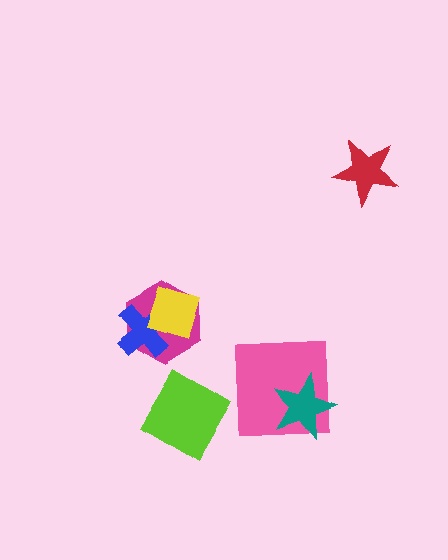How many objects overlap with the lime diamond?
0 objects overlap with the lime diamond.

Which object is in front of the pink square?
The teal star is in front of the pink square.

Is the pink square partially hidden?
Yes, it is partially covered by another shape.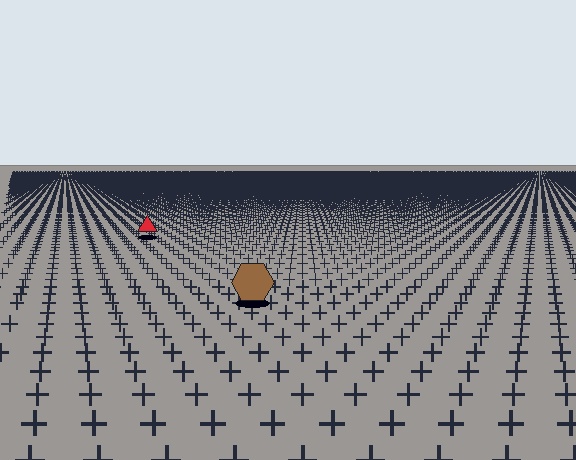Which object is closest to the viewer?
The brown hexagon is closest. The texture marks near it are larger and more spread out.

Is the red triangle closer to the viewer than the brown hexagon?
No. The brown hexagon is closer — you can tell from the texture gradient: the ground texture is coarser near it.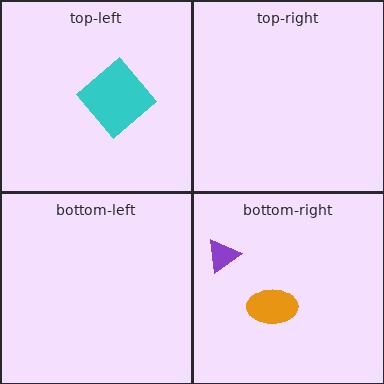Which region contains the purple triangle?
The bottom-right region.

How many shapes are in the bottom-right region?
2.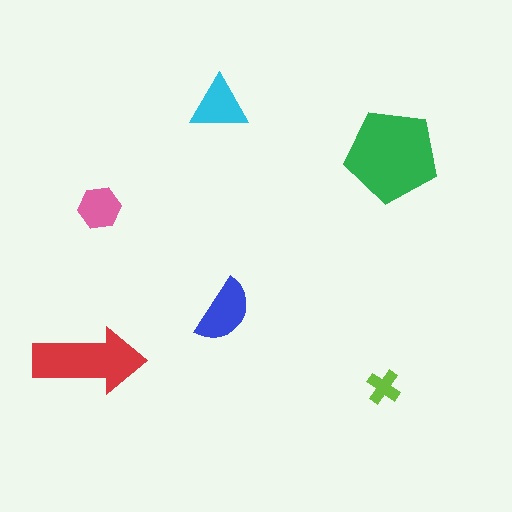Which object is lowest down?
The lime cross is bottommost.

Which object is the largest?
The green pentagon.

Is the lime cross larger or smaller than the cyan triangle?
Smaller.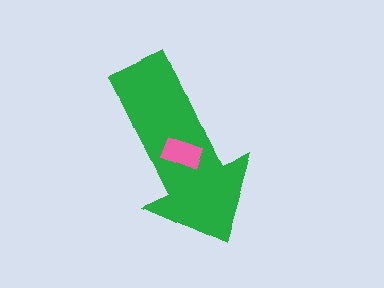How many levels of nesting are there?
2.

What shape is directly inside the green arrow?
The pink rectangle.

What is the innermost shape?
The pink rectangle.